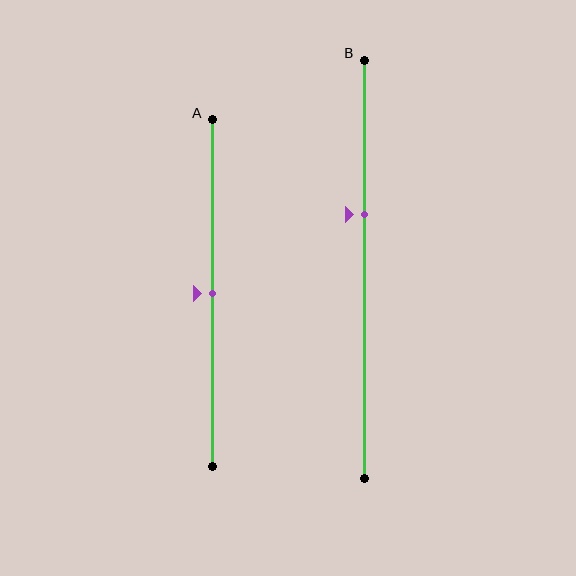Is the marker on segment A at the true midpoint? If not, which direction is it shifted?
Yes, the marker on segment A is at the true midpoint.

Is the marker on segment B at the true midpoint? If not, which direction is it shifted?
No, the marker on segment B is shifted upward by about 13% of the segment length.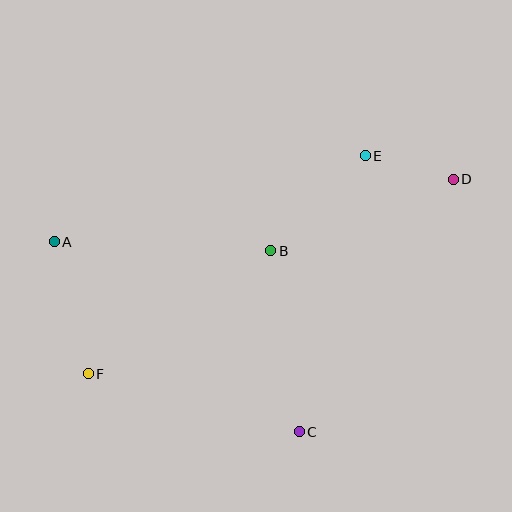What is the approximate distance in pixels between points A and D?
The distance between A and D is approximately 404 pixels.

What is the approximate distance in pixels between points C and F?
The distance between C and F is approximately 219 pixels.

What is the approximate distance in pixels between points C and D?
The distance between C and D is approximately 296 pixels.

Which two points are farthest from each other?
Points D and F are farthest from each other.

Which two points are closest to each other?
Points D and E are closest to each other.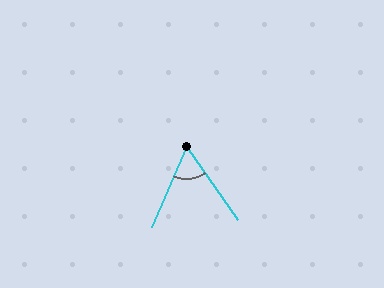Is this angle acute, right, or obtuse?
It is acute.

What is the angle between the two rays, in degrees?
Approximately 58 degrees.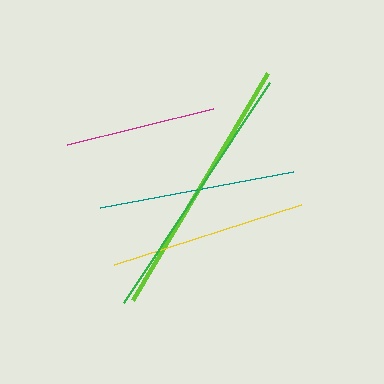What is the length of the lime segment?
The lime segment is approximately 265 pixels long.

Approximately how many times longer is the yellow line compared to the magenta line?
The yellow line is approximately 1.3 times the length of the magenta line.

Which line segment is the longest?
The lime line is the longest at approximately 265 pixels.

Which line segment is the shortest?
The magenta line is the shortest at approximately 150 pixels.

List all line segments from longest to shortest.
From longest to shortest: lime, green, yellow, teal, magenta.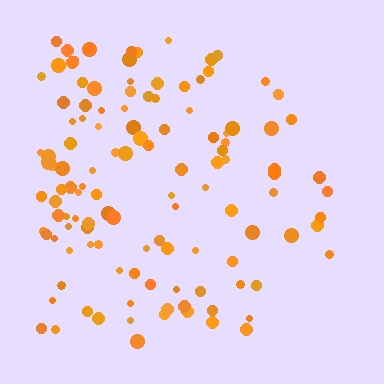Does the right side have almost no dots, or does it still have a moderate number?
Still a moderate number, just noticeably fewer than the left.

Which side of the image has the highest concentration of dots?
The left.